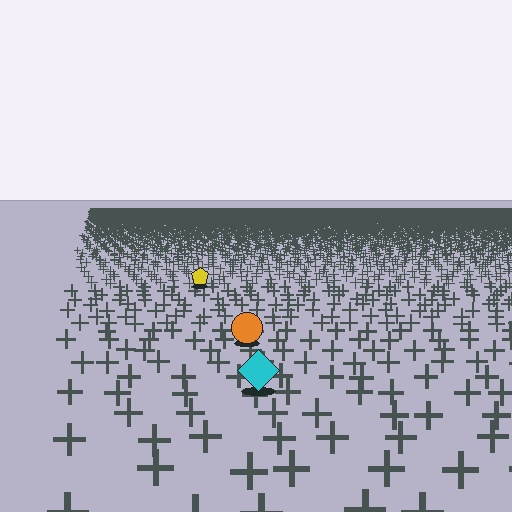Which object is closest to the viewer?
The cyan diamond is closest. The texture marks near it are larger and more spread out.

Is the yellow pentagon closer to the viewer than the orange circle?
No. The orange circle is closer — you can tell from the texture gradient: the ground texture is coarser near it.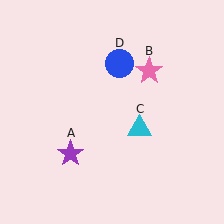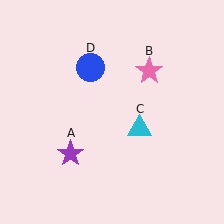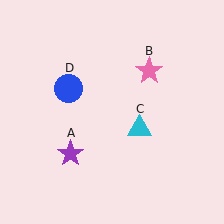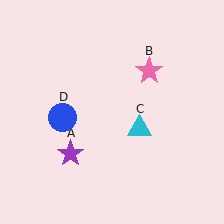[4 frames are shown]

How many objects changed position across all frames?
1 object changed position: blue circle (object D).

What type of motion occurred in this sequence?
The blue circle (object D) rotated counterclockwise around the center of the scene.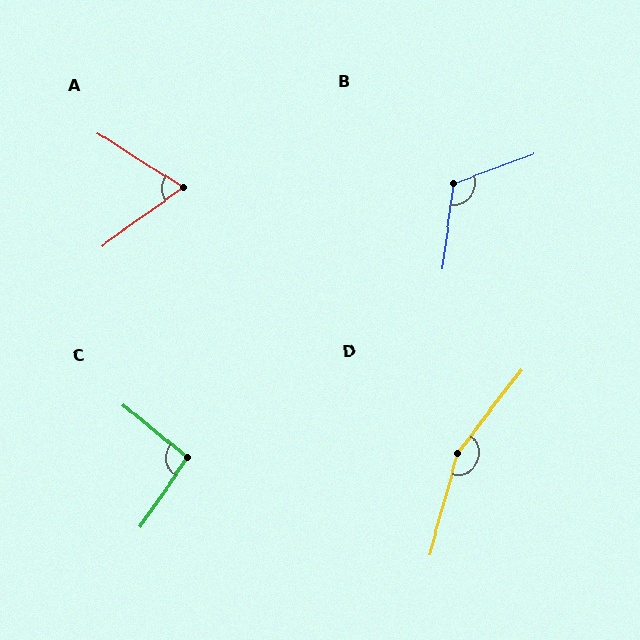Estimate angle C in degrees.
Approximately 95 degrees.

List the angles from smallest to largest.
A (68°), C (95°), B (118°), D (158°).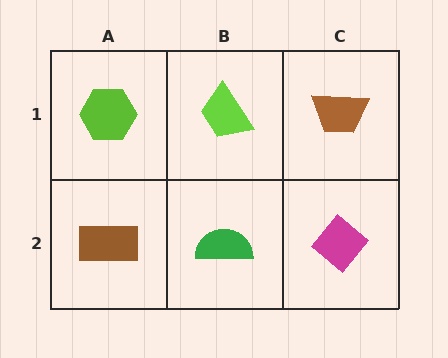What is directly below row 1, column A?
A brown rectangle.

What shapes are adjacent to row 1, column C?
A magenta diamond (row 2, column C), a lime trapezoid (row 1, column B).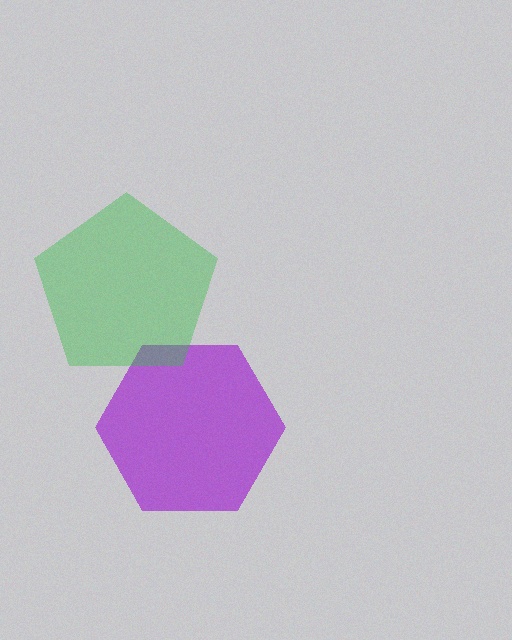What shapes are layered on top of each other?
The layered shapes are: a purple hexagon, a green pentagon.